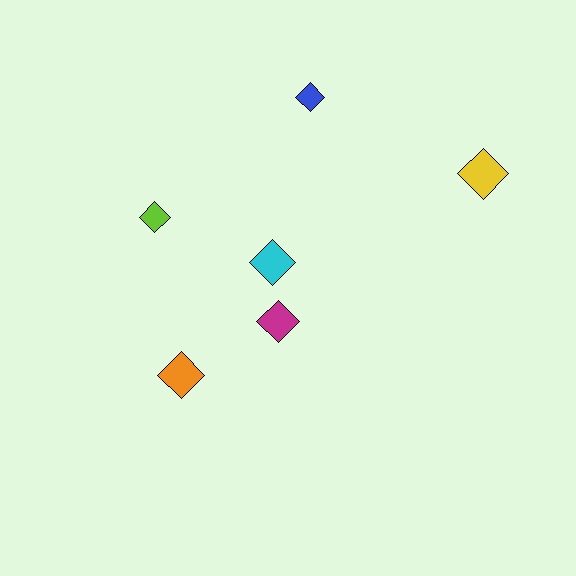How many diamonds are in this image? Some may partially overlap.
There are 6 diamonds.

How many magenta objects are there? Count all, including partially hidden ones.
There is 1 magenta object.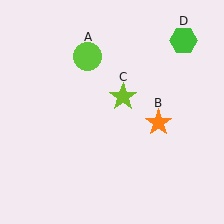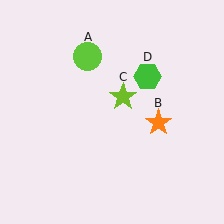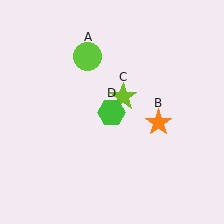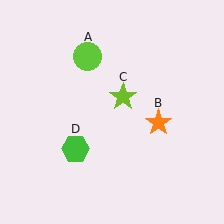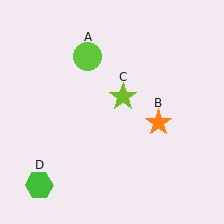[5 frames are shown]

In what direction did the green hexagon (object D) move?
The green hexagon (object D) moved down and to the left.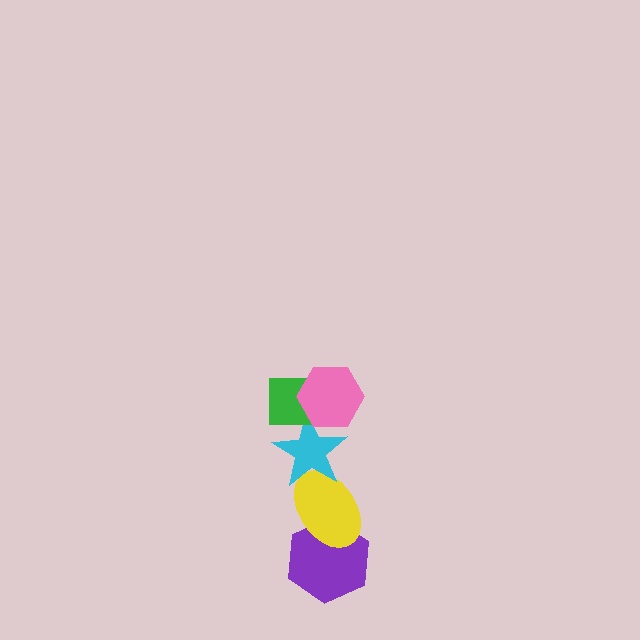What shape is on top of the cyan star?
The green rectangle is on top of the cyan star.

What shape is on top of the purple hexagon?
The yellow ellipse is on top of the purple hexagon.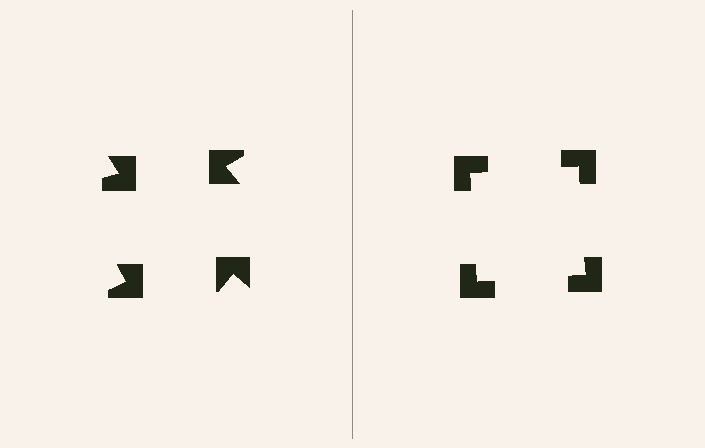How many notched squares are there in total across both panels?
8 — 4 on each side.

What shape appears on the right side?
An illusory square.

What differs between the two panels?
The notched squares are positioned identically on both sides; only the wedge orientations differ. On the right they align to a square; on the left they are misaligned.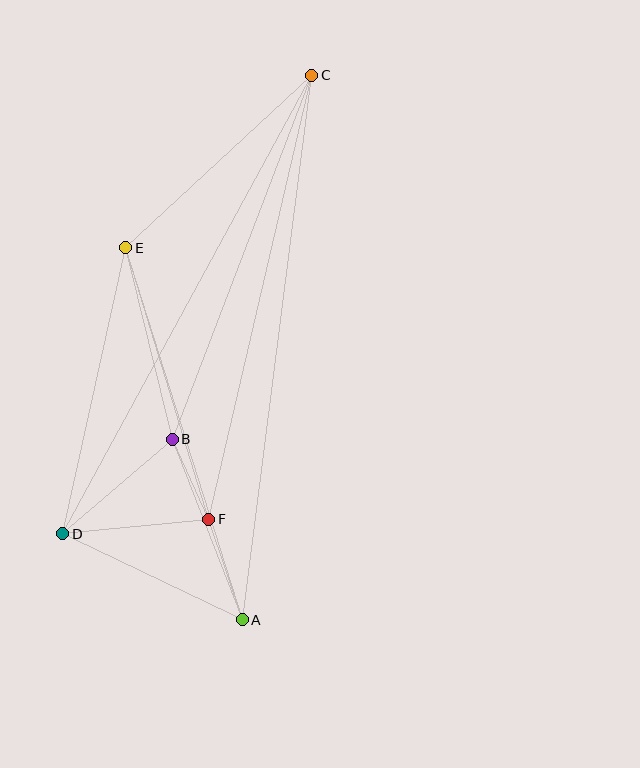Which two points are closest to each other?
Points B and F are closest to each other.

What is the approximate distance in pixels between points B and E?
The distance between B and E is approximately 197 pixels.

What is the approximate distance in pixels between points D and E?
The distance between D and E is approximately 293 pixels.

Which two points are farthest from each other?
Points A and C are farthest from each other.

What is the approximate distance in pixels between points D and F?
The distance between D and F is approximately 147 pixels.